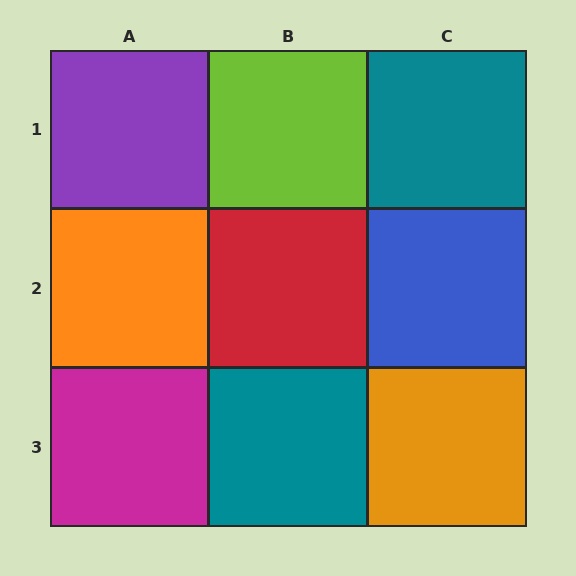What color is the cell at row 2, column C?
Blue.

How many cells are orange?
2 cells are orange.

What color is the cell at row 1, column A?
Purple.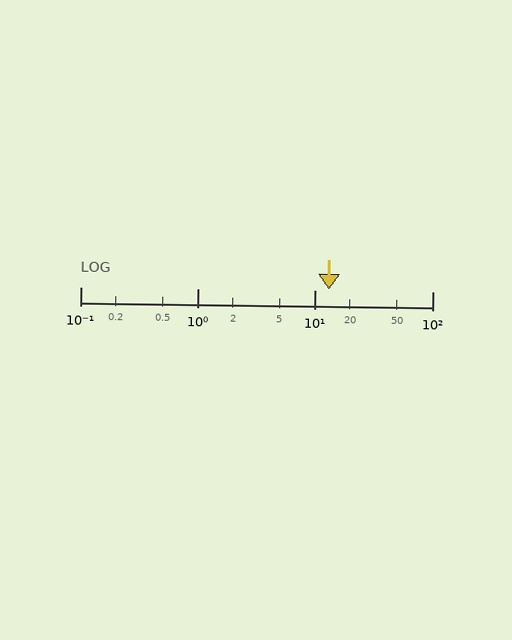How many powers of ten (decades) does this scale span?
The scale spans 3 decades, from 0.1 to 100.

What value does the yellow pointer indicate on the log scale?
The pointer indicates approximately 13.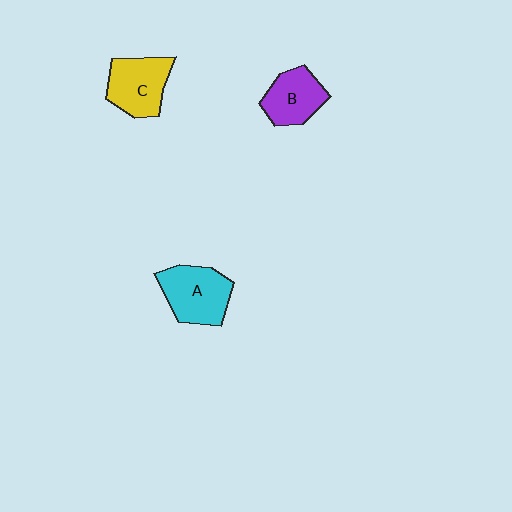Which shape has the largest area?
Shape A (cyan).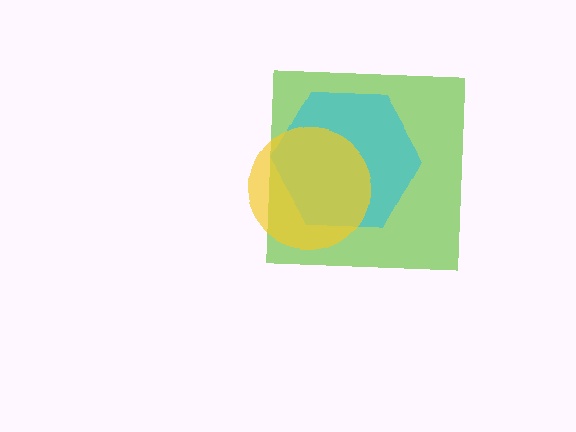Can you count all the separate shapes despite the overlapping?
Yes, there are 3 separate shapes.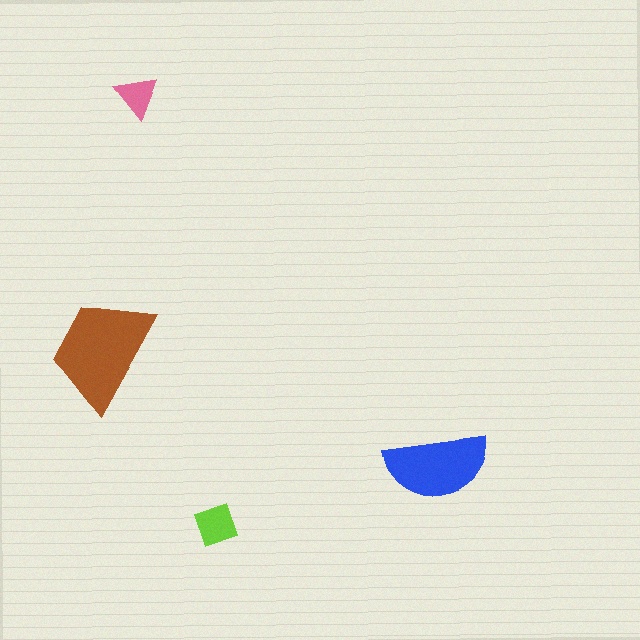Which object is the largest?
The brown trapezoid.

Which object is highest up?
The pink triangle is topmost.